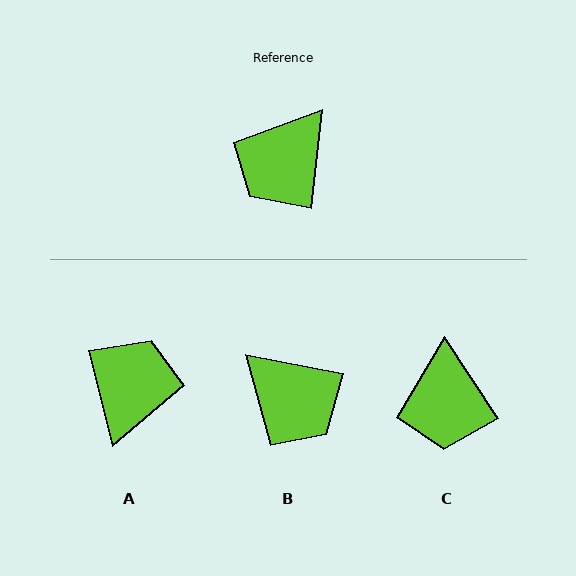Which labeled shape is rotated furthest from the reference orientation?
A, about 160 degrees away.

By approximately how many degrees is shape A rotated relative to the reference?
Approximately 160 degrees clockwise.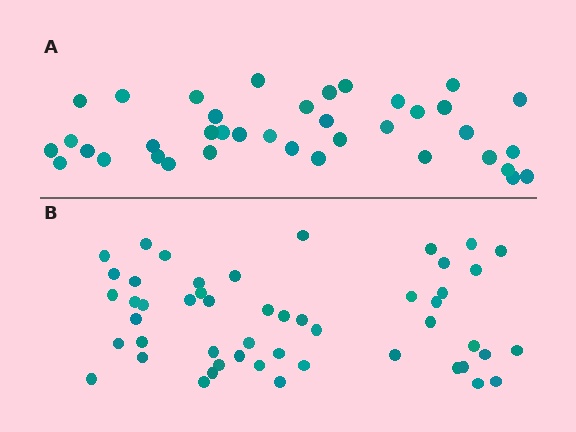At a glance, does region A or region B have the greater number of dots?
Region B (the bottom region) has more dots.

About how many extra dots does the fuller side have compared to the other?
Region B has roughly 12 or so more dots than region A.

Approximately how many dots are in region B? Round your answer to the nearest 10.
About 50 dots.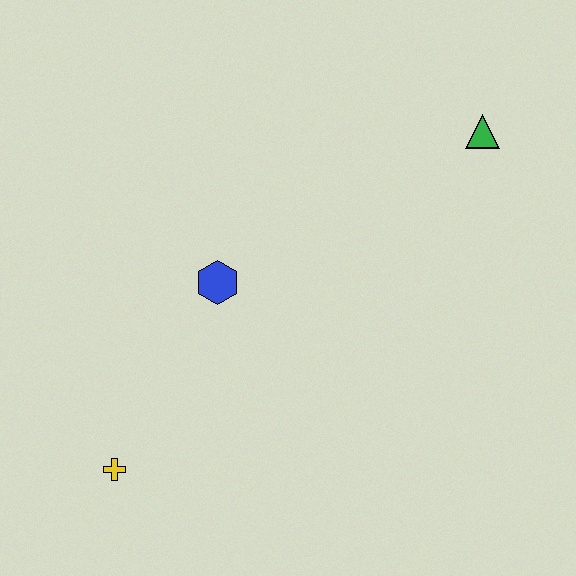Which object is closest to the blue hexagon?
The yellow cross is closest to the blue hexagon.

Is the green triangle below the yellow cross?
No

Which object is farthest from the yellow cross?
The green triangle is farthest from the yellow cross.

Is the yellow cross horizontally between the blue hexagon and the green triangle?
No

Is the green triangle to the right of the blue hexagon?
Yes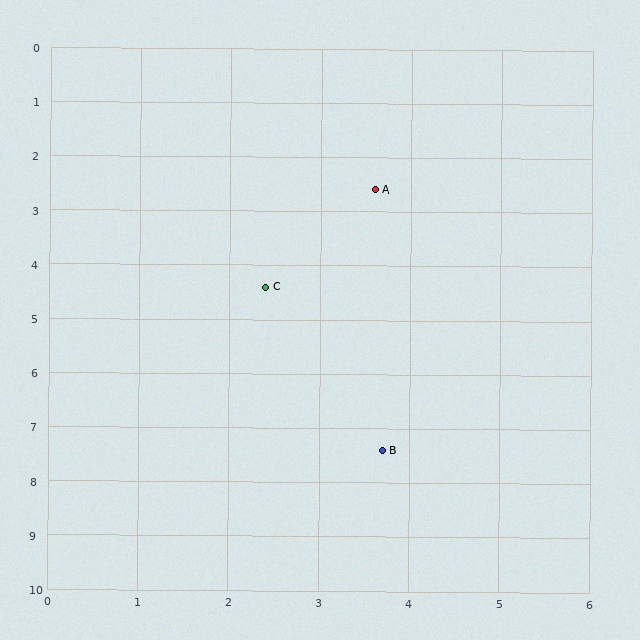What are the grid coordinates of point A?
Point A is at approximately (3.6, 2.6).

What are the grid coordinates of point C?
Point C is at approximately (2.4, 4.4).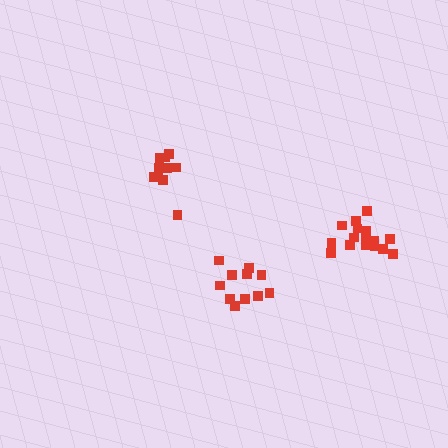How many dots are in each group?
Group 1: 16 dots, Group 2: 11 dots, Group 3: 11 dots (38 total).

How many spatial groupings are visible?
There are 3 spatial groupings.